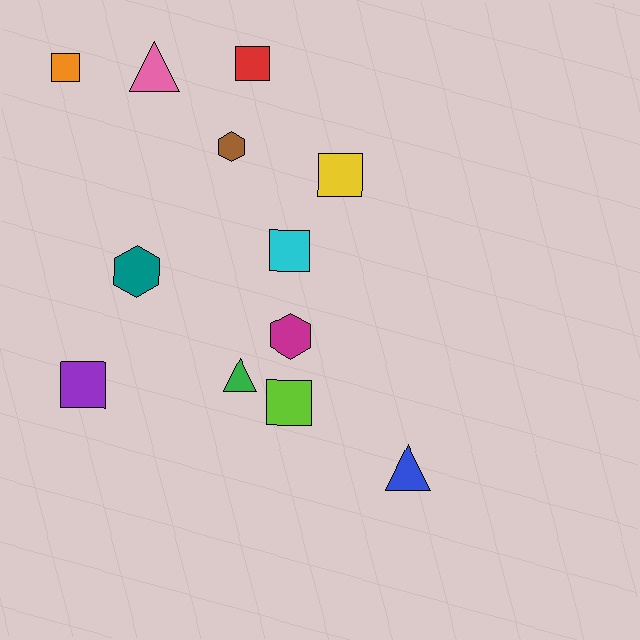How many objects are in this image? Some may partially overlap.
There are 12 objects.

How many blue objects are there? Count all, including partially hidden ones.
There is 1 blue object.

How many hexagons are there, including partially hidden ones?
There are 3 hexagons.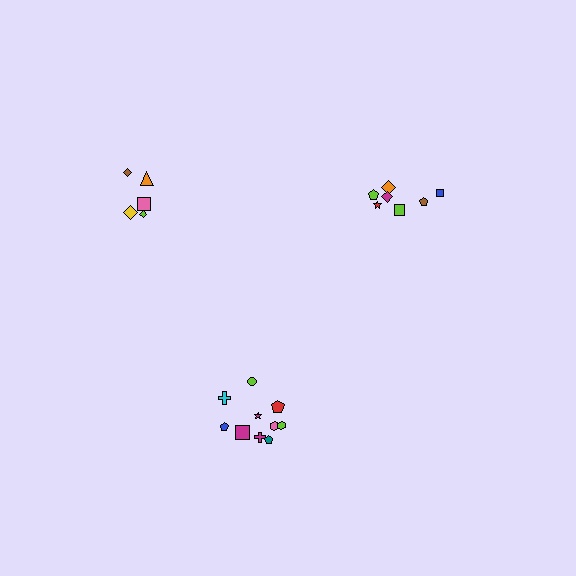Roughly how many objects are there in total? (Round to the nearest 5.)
Roughly 20 objects in total.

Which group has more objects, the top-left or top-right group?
The top-right group.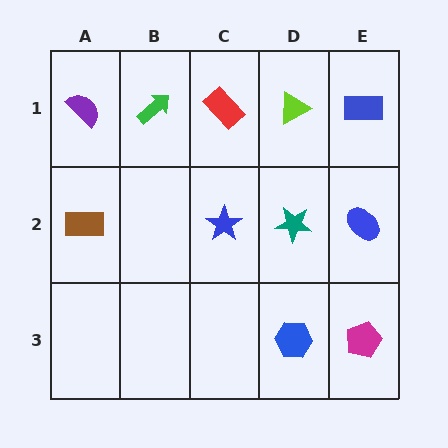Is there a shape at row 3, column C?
No, that cell is empty.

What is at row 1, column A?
A purple semicircle.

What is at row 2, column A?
A brown rectangle.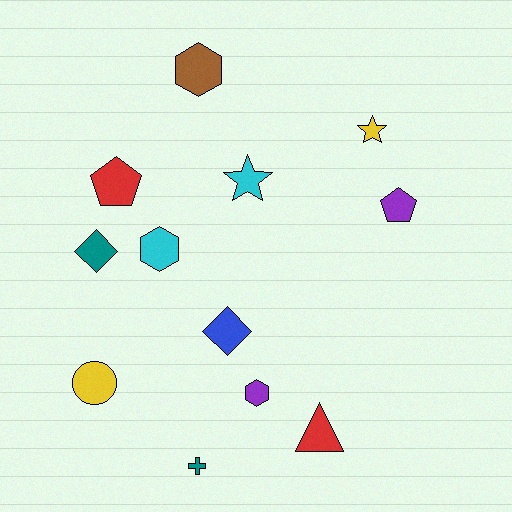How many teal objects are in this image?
There are 2 teal objects.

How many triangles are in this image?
There is 1 triangle.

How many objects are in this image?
There are 12 objects.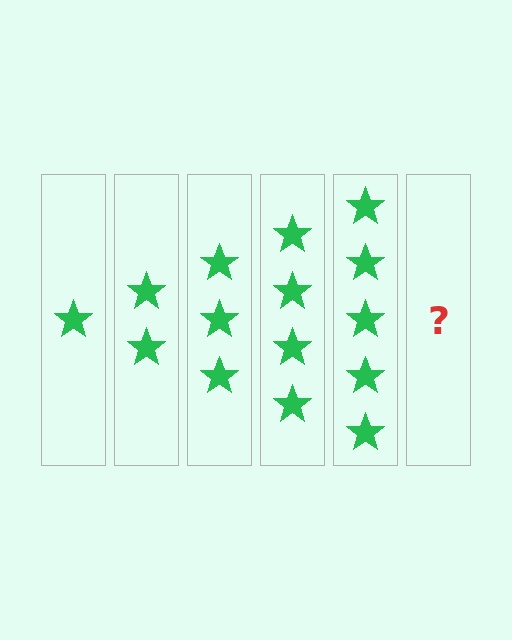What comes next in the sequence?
The next element should be 6 stars.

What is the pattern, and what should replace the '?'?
The pattern is that each step adds one more star. The '?' should be 6 stars.